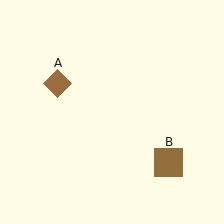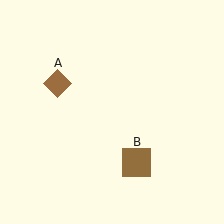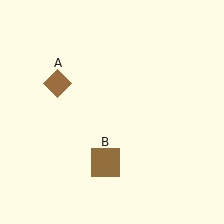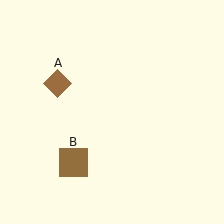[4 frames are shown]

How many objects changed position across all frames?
1 object changed position: brown square (object B).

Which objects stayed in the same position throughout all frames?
Brown diamond (object A) remained stationary.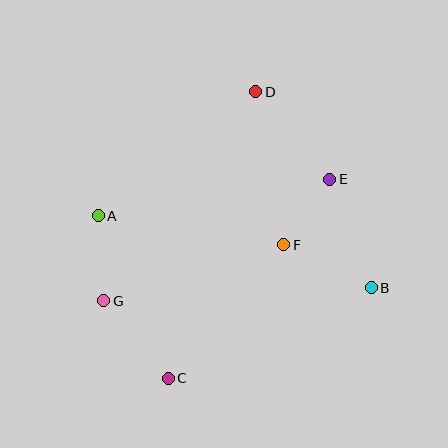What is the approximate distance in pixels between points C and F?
The distance between C and F is approximately 177 pixels.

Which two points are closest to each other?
Points E and F are closest to each other.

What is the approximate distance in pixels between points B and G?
The distance between B and G is approximately 268 pixels.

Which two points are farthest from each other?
Points C and D are farthest from each other.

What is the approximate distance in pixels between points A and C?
The distance between A and C is approximately 177 pixels.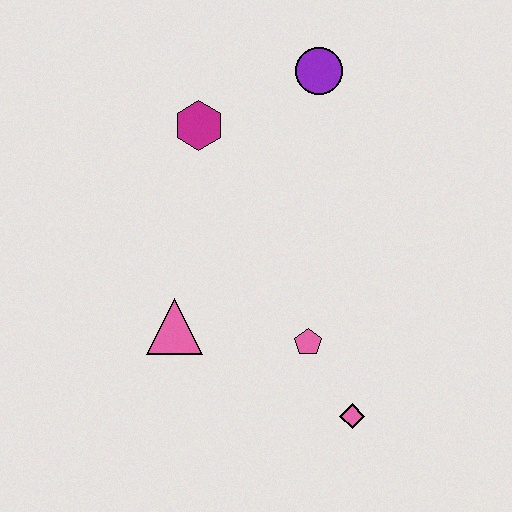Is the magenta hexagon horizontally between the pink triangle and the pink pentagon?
Yes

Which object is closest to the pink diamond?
The pink pentagon is closest to the pink diamond.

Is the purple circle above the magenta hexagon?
Yes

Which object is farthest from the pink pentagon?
The purple circle is farthest from the pink pentagon.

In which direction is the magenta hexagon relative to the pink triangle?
The magenta hexagon is above the pink triangle.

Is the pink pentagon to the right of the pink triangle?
Yes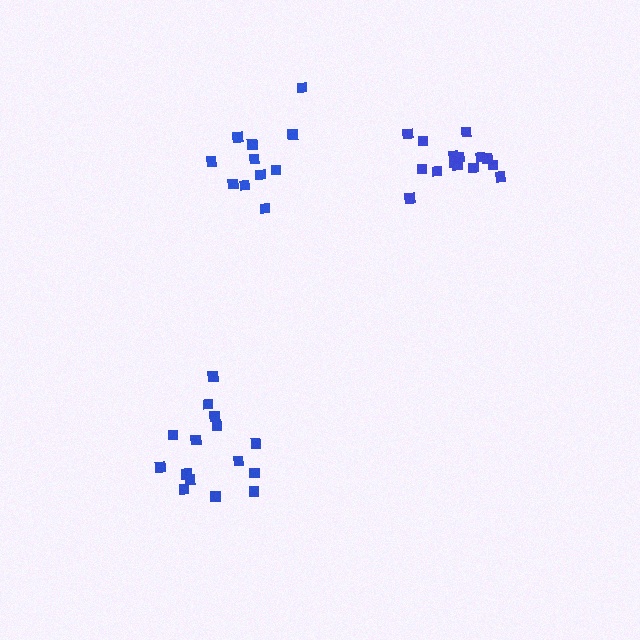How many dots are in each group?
Group 1: 15 dots, Group 2: 15 dots, Group 3: 11 dots (41 total).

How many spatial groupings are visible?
There are 3 spatial groupings.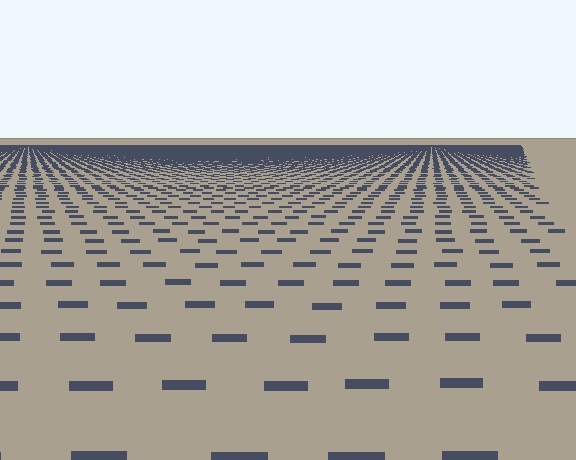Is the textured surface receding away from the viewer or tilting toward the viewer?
The surface is receding away from the viewer. Texture elements get smaller and denser toward the top.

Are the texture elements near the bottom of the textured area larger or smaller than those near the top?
Larger. Near the bottom, elements are closer to the viewer and appear at a bigger on-screen size.